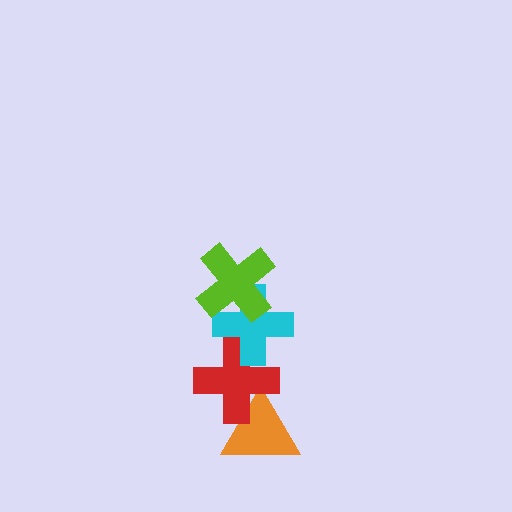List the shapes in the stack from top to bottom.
From top to bottom: the lime cross, the cyan cross, the red cross, the orange triangle.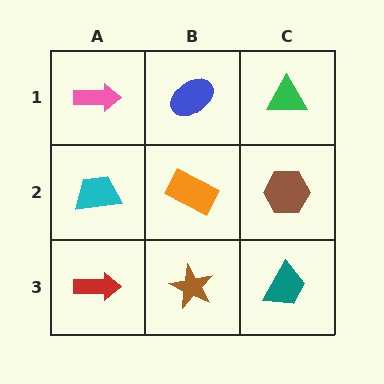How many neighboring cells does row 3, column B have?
3.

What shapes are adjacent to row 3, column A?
A cyan trapezoid (row 2, column A), a brown star (row 3, column B).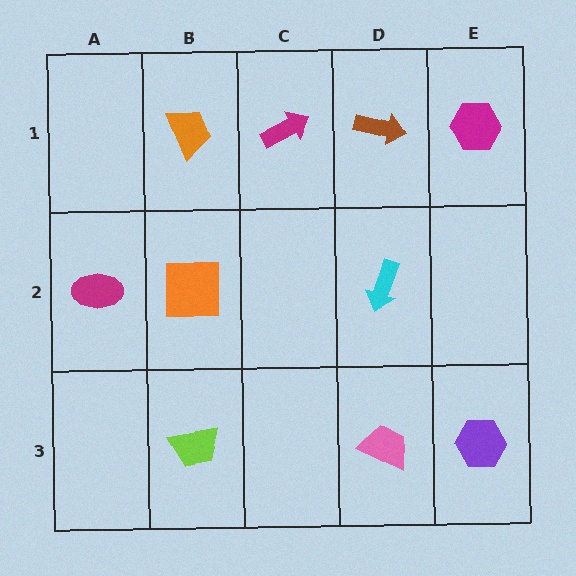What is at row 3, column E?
A purple hexagon.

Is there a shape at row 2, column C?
No, that cell is empty.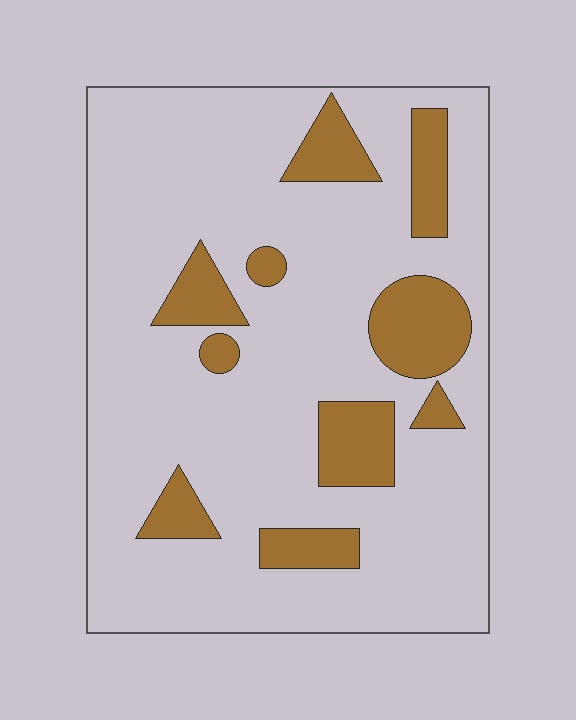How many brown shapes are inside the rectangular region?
10.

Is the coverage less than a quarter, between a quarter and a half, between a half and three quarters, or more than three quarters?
Less than a quarter.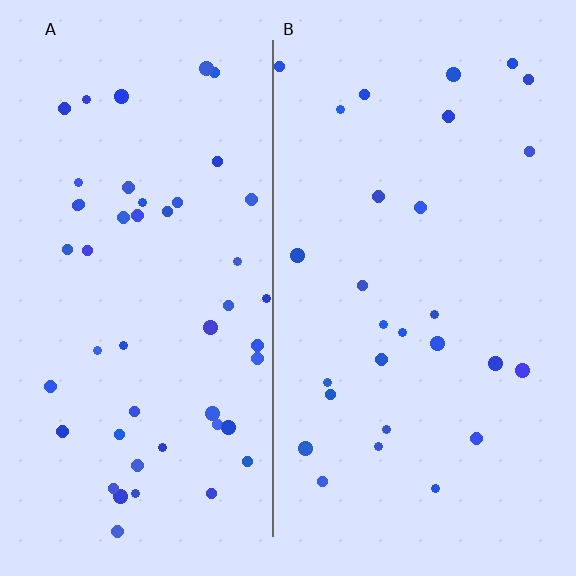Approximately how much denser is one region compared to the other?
Approximately 1.7× — region A over region B.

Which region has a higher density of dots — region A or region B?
A (the left).